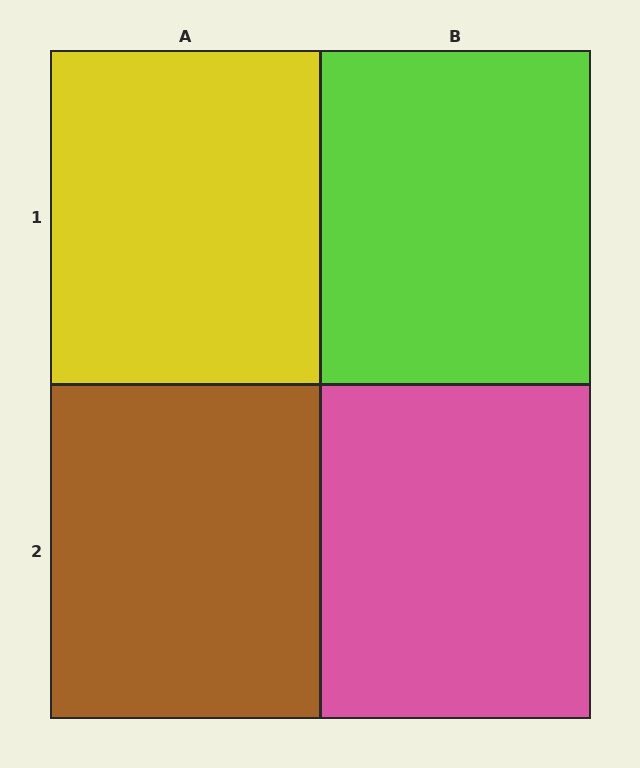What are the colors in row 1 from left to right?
Yellow, lime.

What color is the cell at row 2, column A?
Brown.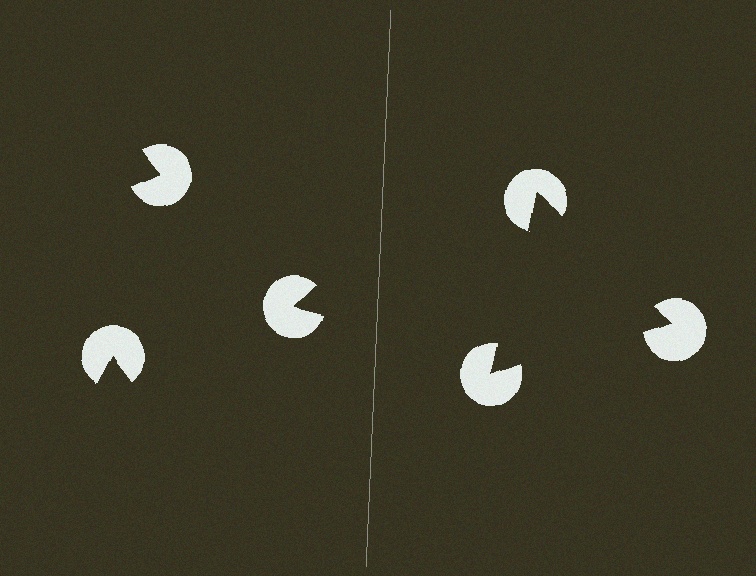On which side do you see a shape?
An illusory triangle appears on the right side. On the left side the wedge cuts are rotated, so no coherent shape forms.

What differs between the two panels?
The pac-man discs are positioned identically on both sides; only the wedge orientations differ. On the right they align to a triangle; on the left they are misaligned.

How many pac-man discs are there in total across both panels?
6 — 3 on each side.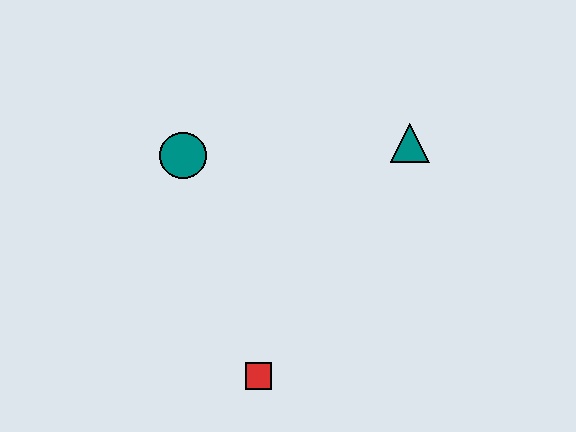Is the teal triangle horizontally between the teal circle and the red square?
No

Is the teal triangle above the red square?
Yes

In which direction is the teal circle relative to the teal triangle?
The teal circle is to the left of the teal triangle.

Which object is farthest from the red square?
The teal triangle is farthest from the red square.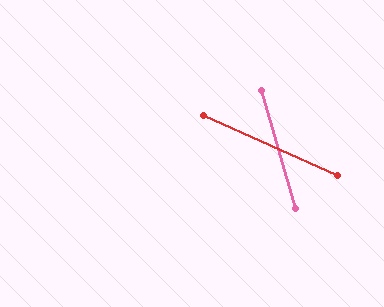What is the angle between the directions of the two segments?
Approximately 50 degrees.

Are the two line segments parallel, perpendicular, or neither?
Neither parallel nor perpendicular — they differ by about 50°.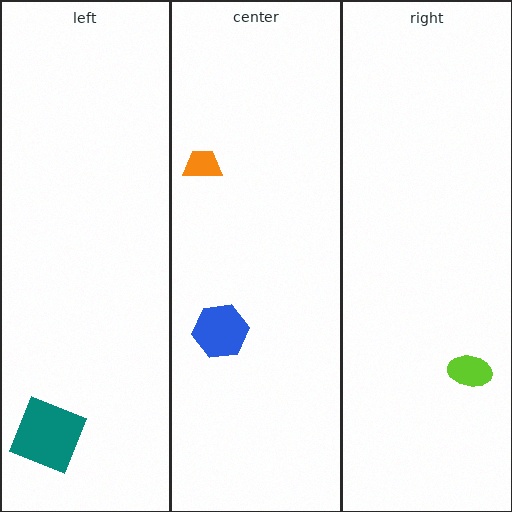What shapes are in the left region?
The teal square.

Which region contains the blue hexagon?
The center region.